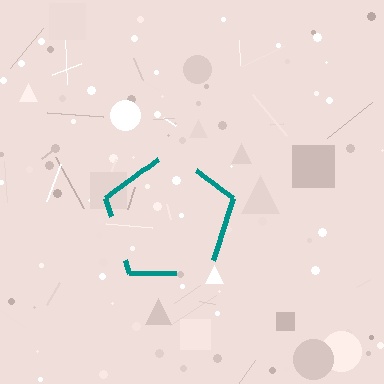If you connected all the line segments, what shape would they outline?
They would outline a pentagon.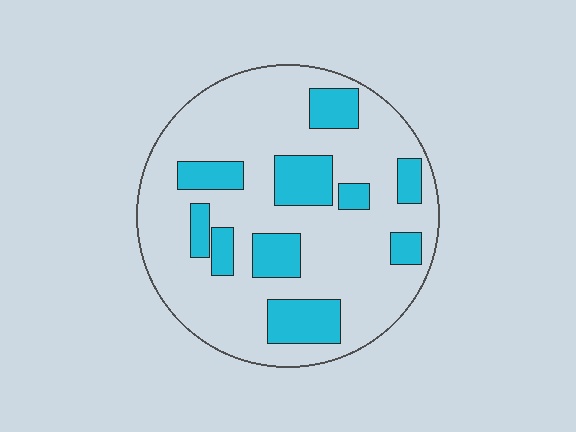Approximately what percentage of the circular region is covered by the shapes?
Approximately 25%.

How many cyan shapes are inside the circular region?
10.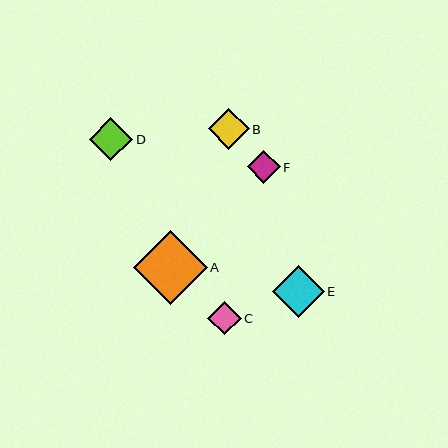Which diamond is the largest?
Diamond A is the largest with a size of approximately 74 pixels.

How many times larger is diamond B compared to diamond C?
Diamond B is approximately 1.2 times the size of diamond C.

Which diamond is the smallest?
Diamond F is the smallest with a size of approximately 33 pixels.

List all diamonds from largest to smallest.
From largest to smallest: A, E, D, B, C, F.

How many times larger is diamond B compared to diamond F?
Diamond B is approximately 1.2 times the size of diamond F.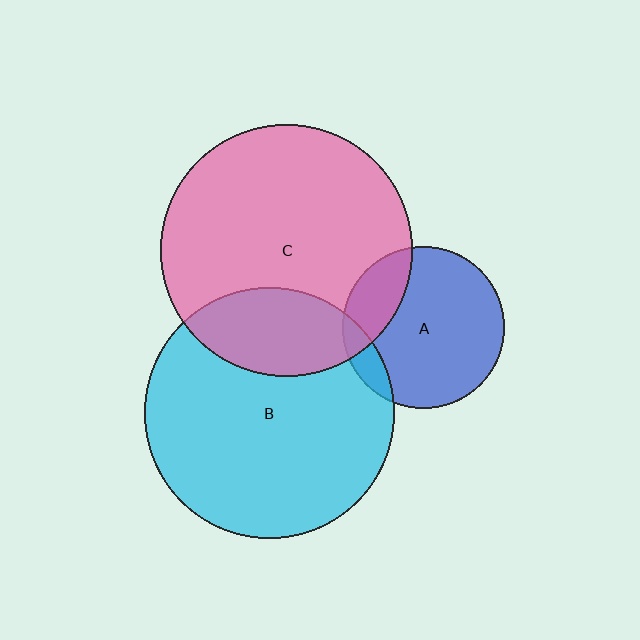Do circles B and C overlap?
Yes.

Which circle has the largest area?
Circle C (pink).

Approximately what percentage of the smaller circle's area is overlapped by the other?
Approximately 25%.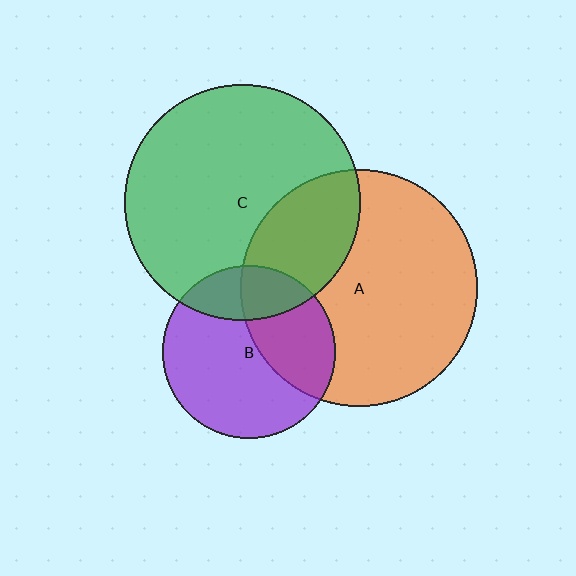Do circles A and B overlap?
Yes.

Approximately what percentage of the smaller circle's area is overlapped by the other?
Approximately 35%.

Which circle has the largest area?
Circle A (orange).